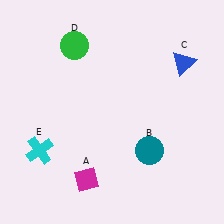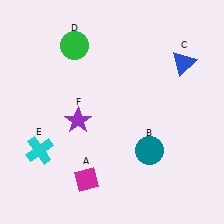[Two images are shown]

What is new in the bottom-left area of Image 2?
A purple star (F) was added in the bottom-left area of Image 2.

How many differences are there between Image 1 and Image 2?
There is 1 difference between the two images.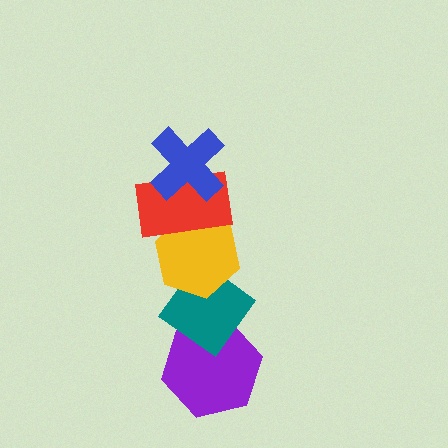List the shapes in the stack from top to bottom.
From top to bottom: the blue cross, the red rectangle, the yellow hexagon, the teal diamond, the purple hexagon.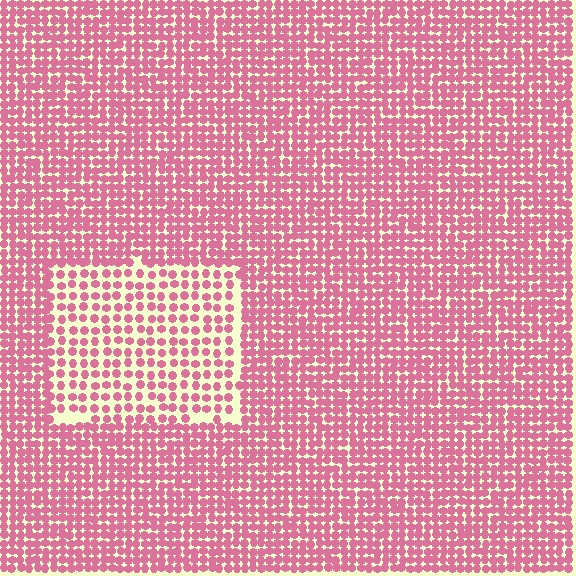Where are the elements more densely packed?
The elements are more densely packed outside the rectangle boundary.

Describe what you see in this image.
The image contains small pink elements arranged at two different densities. A rectangle-shaped region is visible where the elements are less densely packed than the surrounding area.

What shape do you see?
I see a rectangle.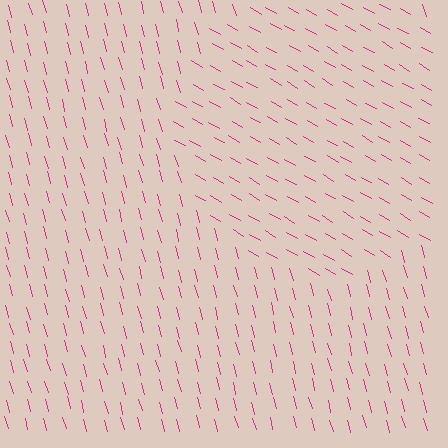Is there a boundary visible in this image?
Yes, there is a texture boundary formed by a change in line orientation.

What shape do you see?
I see a circle.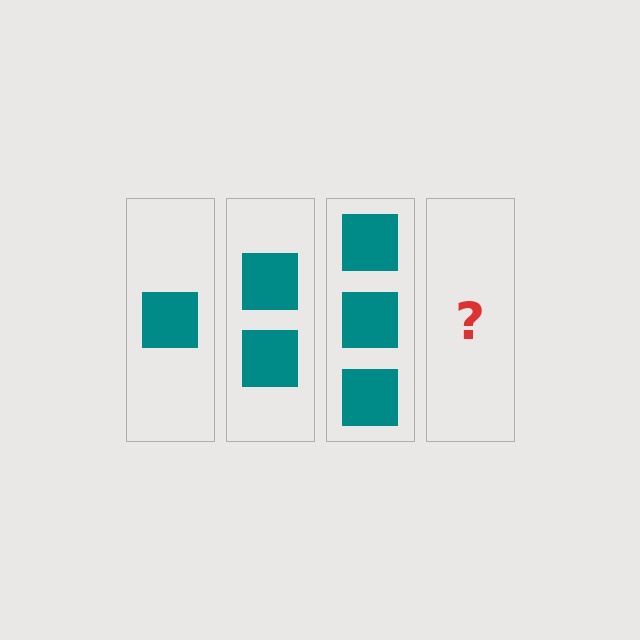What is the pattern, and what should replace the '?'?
The pattern is that each step adds one more square. The '?' should be 4 squares.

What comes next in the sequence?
The next element should be 4 squares.